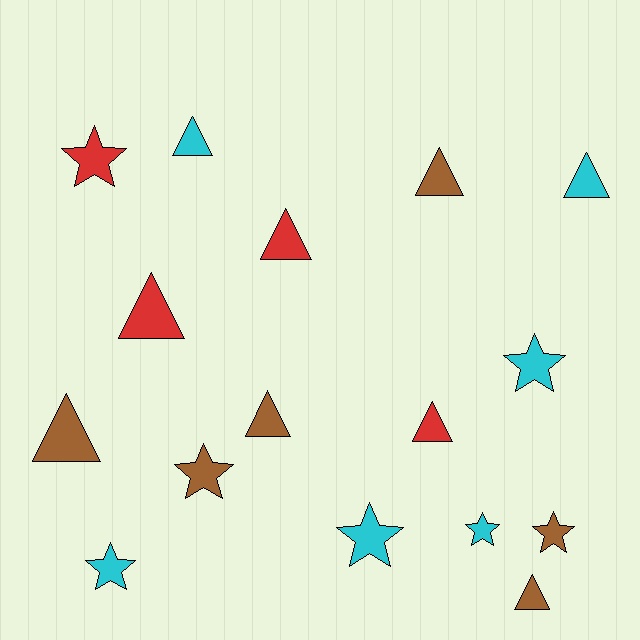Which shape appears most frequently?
Triangle, with 9 objects.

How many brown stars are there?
There are 2 brown stars.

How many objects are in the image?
There are 16 objects.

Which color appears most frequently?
Cyan, with 6 objects.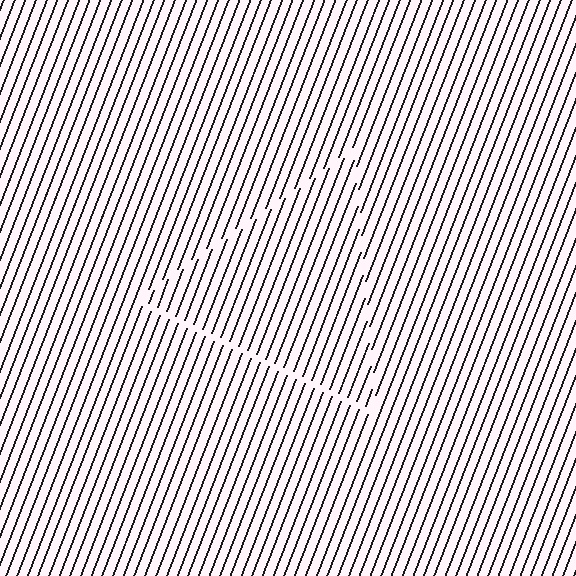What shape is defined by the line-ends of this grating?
An illusory triangle. The interior of the shape contains the same grating, shifted by half a period — the contour is defined by the phase discontinuity where line-ends from the inner and outer gratings abut.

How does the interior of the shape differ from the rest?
The interior of the shape contains the same grating, shifted by half a period — the contour is defined by the phase discontinuity where line-ends from the inner and outer gratings abut.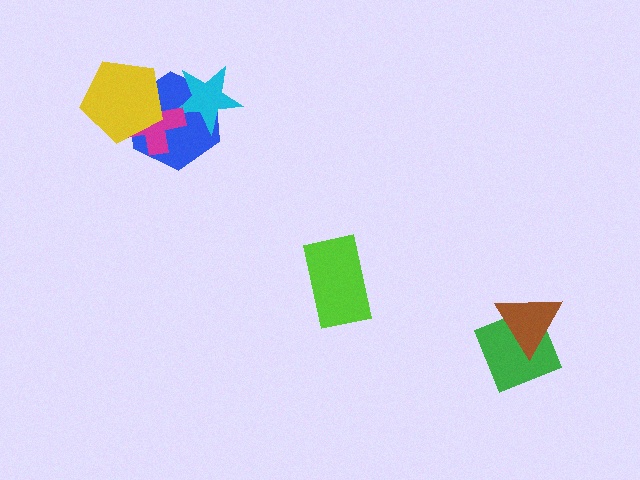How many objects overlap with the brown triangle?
1 object overlaps with the brown triangle.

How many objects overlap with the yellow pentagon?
2 objects overlap with the yellow pentagon.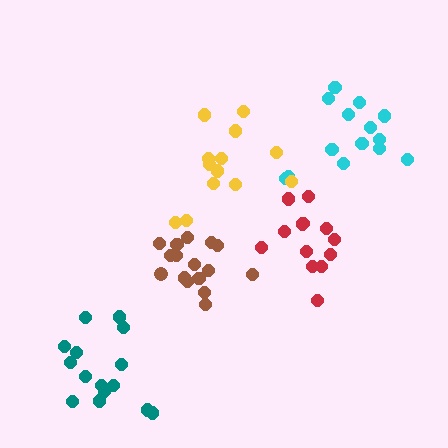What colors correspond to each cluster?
The clusters are colored: red, brown, cyan, yellow, teal.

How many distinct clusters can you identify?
There are 5 distinct clusters.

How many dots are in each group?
Group 1: 13 dots, Group 2: 16 dots, Group 3: 14 dots, Group 4: 13 dots, Group 5: 15 dots (71 total).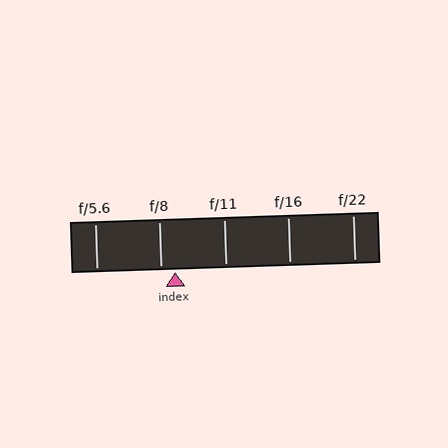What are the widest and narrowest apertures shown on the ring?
The widest aperture shown is f/5.6 and the narrowest is f/22.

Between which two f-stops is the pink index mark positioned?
The index mark is between f/8 and f/11.